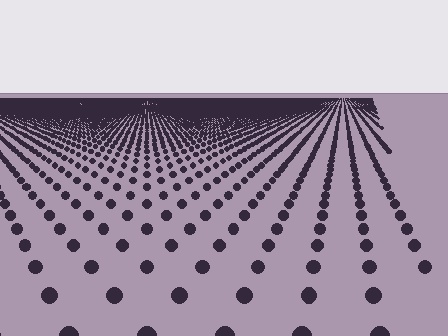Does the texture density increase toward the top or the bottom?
Density increases toward the top.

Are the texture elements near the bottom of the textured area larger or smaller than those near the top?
Larger. Near the bottom, elements are closer to the viewer and appear at a bigger on-screen size.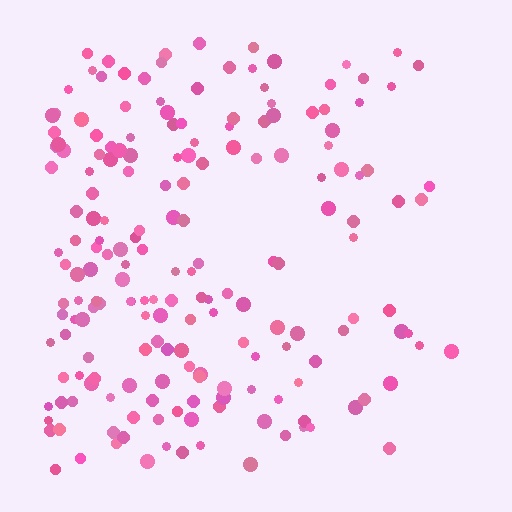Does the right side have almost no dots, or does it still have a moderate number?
Still a moderate number, just noticeably fewer than the left.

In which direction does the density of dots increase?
From right to left, with the left side densest.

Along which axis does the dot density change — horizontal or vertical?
Horizontal.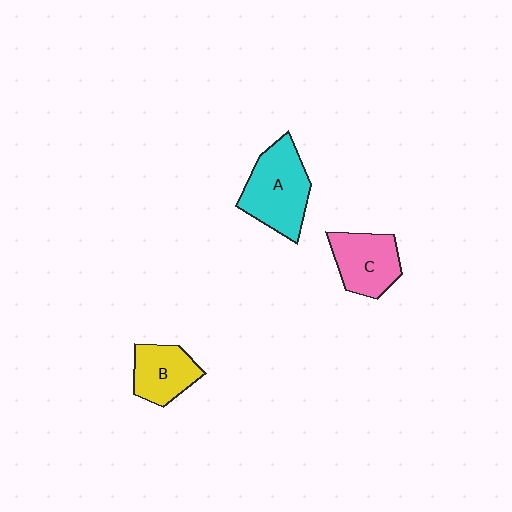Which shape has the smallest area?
Shape B (yellow).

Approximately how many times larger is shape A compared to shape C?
Approximately 1.3 times.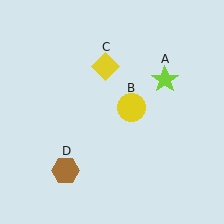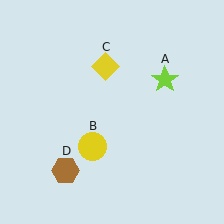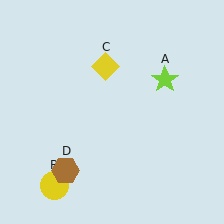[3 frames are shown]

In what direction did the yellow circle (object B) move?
The yellow circle (object B) moved down and to the left.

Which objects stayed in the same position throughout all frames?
Lime star (object A) and yellow diamond (object C) and brown hexagon (object D) remained stationary.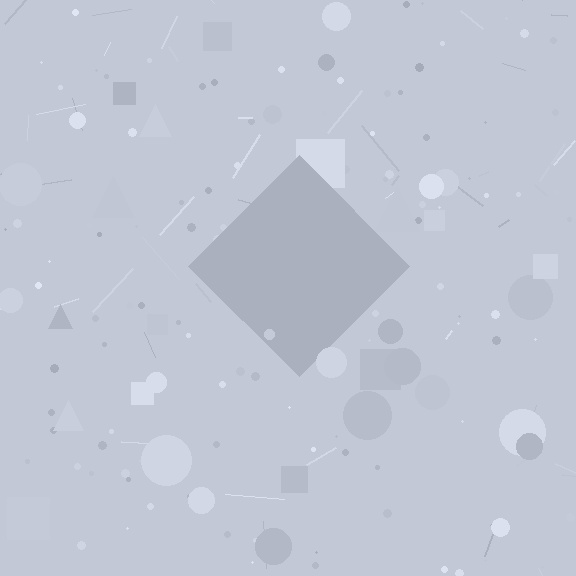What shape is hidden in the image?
A diamond is hidden in the image.